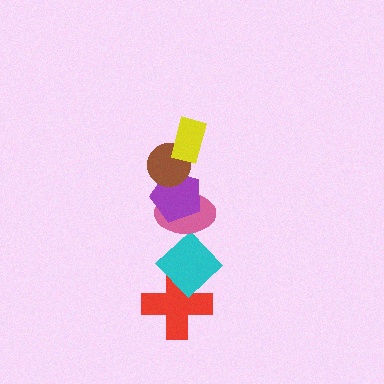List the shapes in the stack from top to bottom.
From top to bottom: the yellow rectangle, the brown circle, the purple pentagon, the pink ellipse, the cyan diamond, the red cross.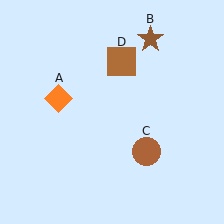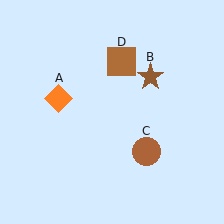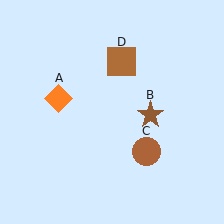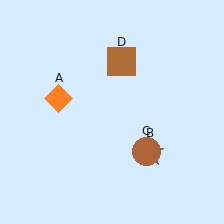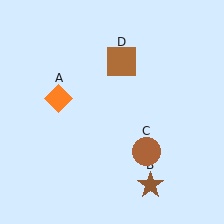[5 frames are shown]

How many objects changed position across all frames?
1 object changed position: brown star (object B).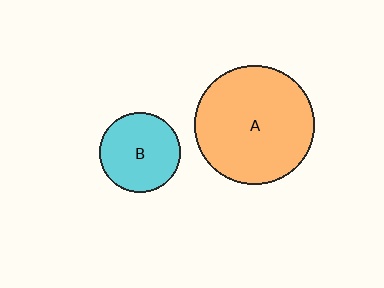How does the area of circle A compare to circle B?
Approximately 2.2 times.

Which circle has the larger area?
Circle A (orange).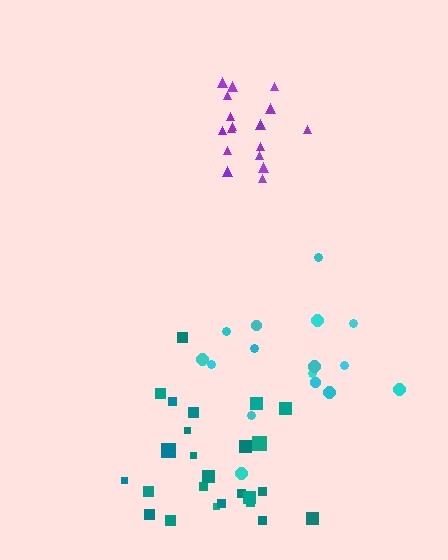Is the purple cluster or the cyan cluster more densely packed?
Purple.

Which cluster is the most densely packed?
Purple.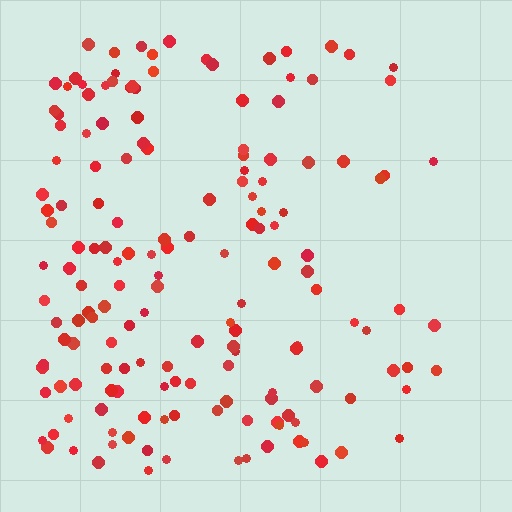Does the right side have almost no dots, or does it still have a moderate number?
Still a moderate number, just noticeably fewer than the left.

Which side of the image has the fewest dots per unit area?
The right.